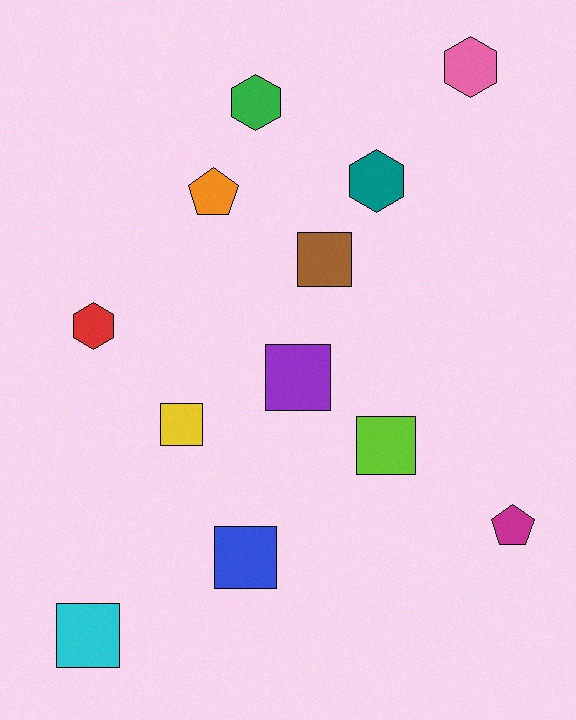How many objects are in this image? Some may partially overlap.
There are 12 objects.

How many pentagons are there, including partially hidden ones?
There are 2 pentagons.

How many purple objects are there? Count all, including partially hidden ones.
There is 1 purple object.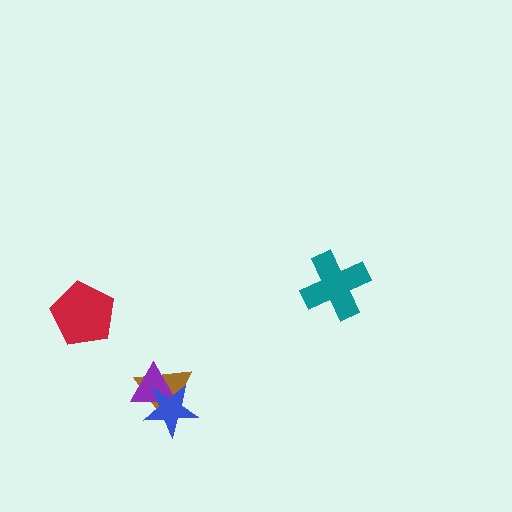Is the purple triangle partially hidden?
Yes, it is partially covered by another shape.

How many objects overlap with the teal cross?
0 objects overlap with the teal cross.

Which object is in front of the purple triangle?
The blue star is in front of the purple triangle.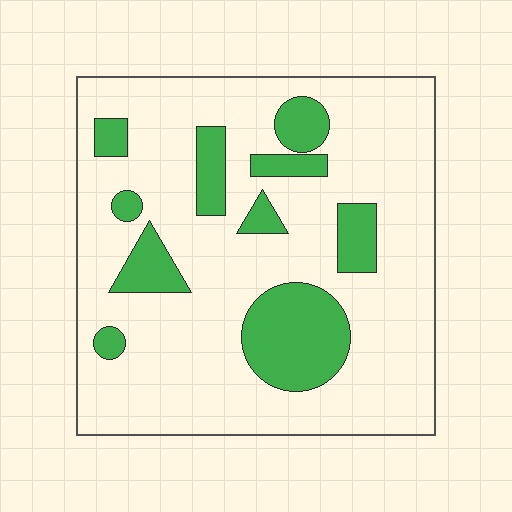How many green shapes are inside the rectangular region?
10.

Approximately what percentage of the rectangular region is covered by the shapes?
Approximately 20%.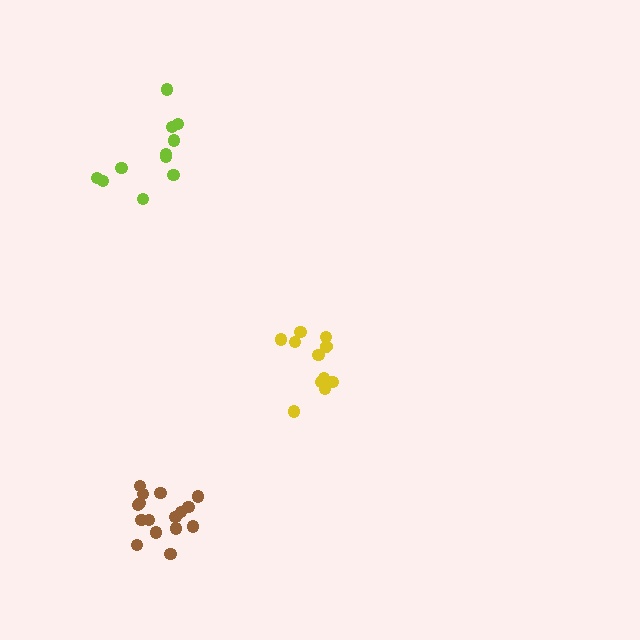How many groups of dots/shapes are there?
There are 3 groups.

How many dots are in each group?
Group 1: 11 dots, Group 2: 11 dots, Group 3: 17 dots (39 total).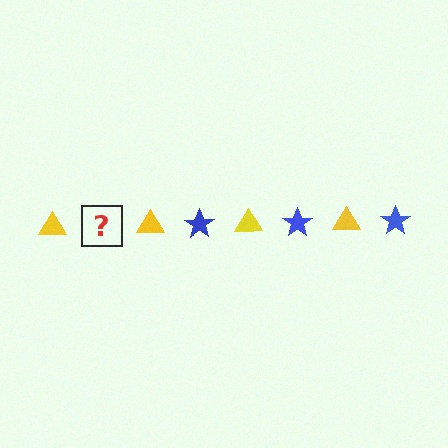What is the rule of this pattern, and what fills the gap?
The rule is that the pattern alternates between yellow triangle and blue star. The gap should be filled with a blue star.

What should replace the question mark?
The question mark should be replaced with a blue star.